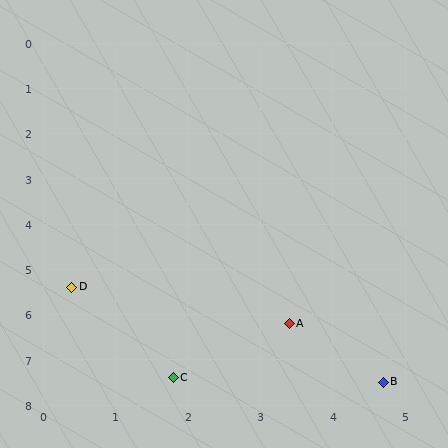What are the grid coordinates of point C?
Point C is at approximately (1.8, 7.4).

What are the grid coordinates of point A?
Point A is at approximately (3.4, 6.2).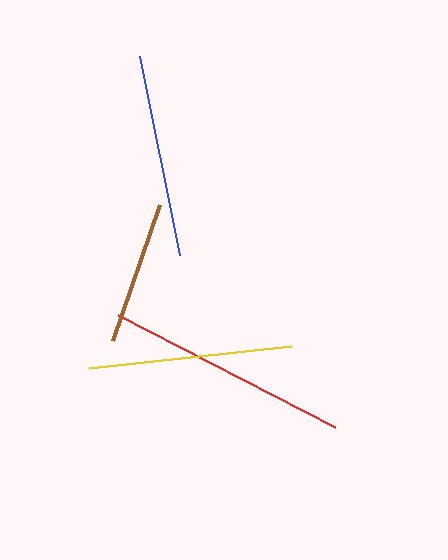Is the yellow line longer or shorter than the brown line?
The yellow line is longer than the brown line.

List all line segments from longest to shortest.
From longest to shortest: red, yellow, blue, brown.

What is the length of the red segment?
The red segment is approximately 245 pixels long.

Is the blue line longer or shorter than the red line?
The red line is longer than the blue line.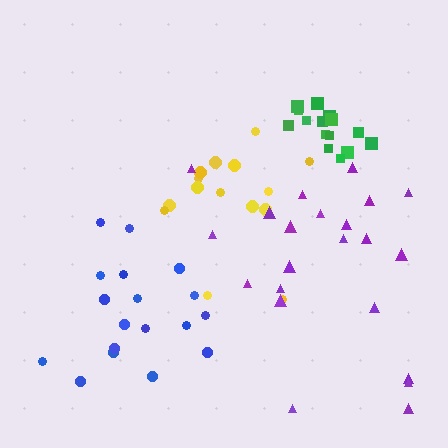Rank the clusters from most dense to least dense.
green, yellow, purple, blue.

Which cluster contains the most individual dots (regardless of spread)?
Purple (22).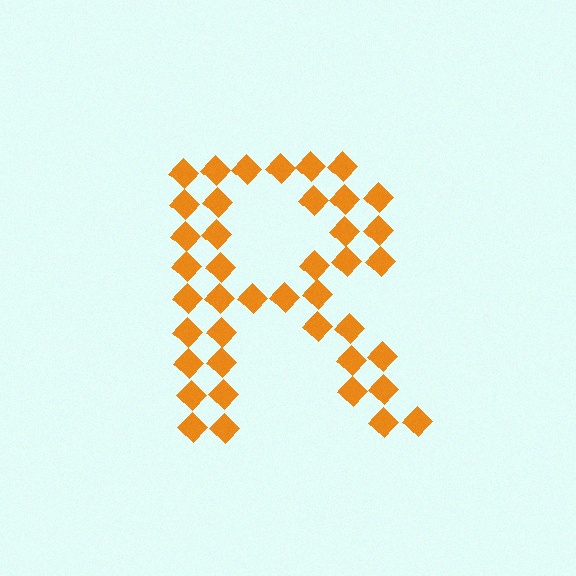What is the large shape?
The large shape is the letter R.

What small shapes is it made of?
It is made of small diamonds.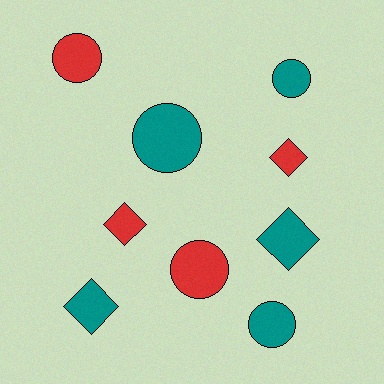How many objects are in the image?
There are 9 objects.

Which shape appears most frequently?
Circle, with 5 objects.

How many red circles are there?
There are 2 red circles.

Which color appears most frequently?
Teal, with 5 objects.